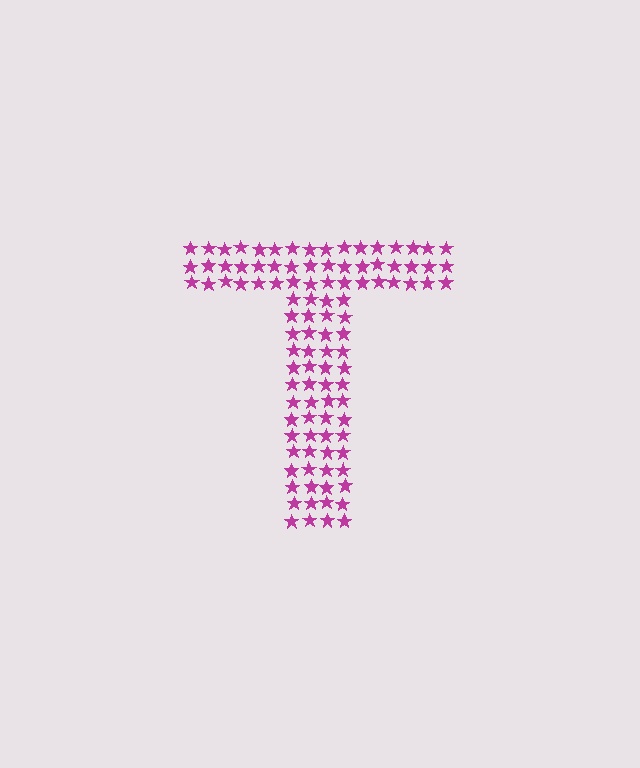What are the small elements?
The small elements are stars.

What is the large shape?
The large shape is the letter T.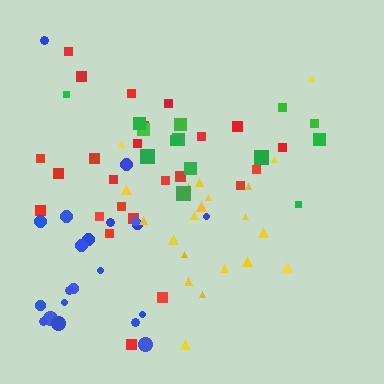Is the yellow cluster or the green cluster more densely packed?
Yellow.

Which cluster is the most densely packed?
Yellow.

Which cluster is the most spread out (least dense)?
Green.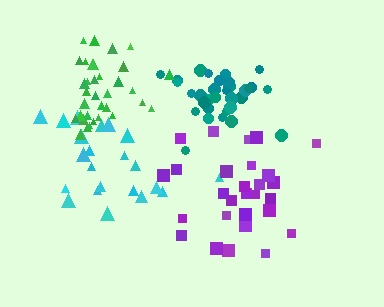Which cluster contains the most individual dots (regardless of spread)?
Teal (35).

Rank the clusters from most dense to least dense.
teal, green, purple, cyan.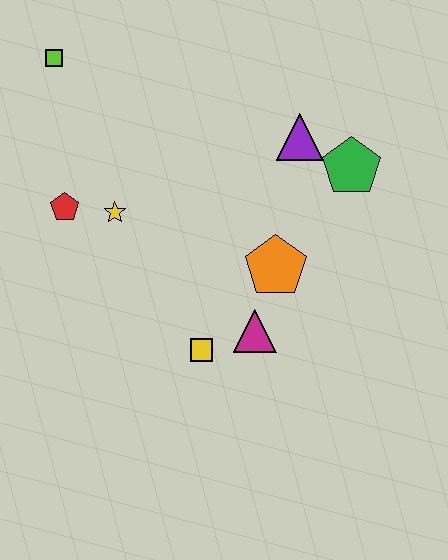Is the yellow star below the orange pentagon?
No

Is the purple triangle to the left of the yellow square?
No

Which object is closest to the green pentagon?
The purple triangle is closest to the green pentagon.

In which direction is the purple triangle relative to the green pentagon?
The purple triangle is to the left of the green pentagon.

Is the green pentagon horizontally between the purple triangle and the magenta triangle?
No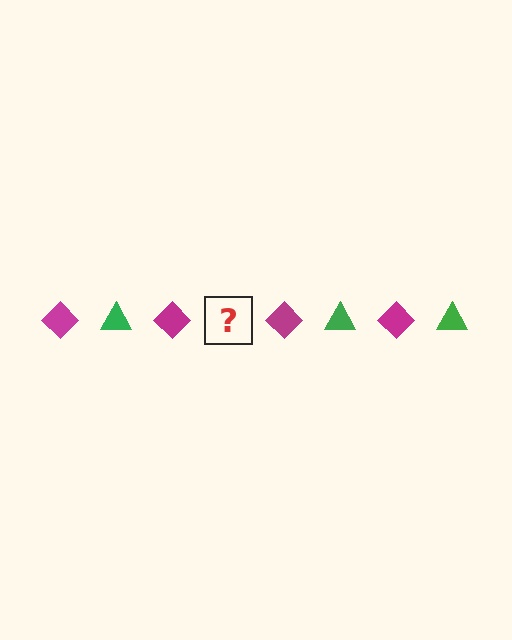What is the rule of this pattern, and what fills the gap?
The rule is that the pattern alternates between magenta diamond and green triangle. The gap should be filled with a green triangle.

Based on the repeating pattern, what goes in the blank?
The blank should be a green triangle.